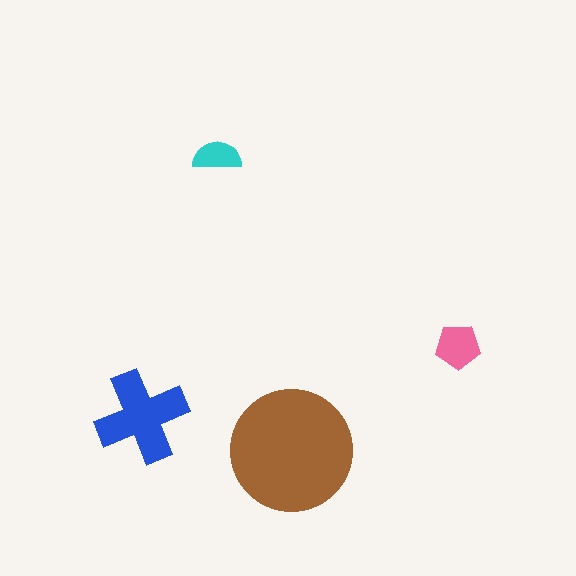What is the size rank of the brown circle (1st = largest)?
1st.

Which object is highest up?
The cyan semicircle is topmost.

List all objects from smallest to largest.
The cyan semicircle, the pink pentagon, the blue cross, the brown circle.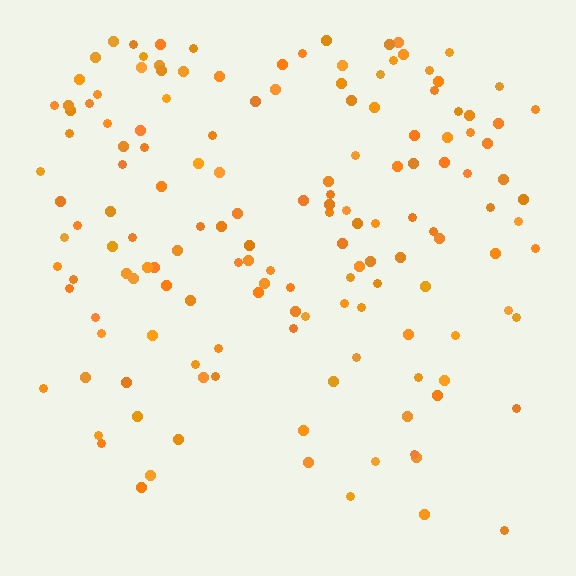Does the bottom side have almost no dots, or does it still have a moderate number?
Still a moderate number, just noticeably fewer than the top.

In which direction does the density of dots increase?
From bottom to top, with the top side densest.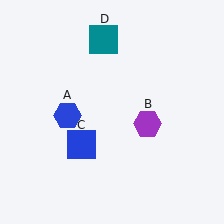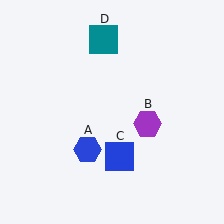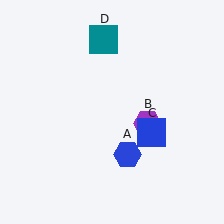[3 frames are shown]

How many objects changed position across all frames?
2 objects changed position: blue hexagon (object A), blue square (object C).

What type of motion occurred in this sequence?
The blue hexagon (object A), blue square (object C) rotated counterclockwise around the center of the scene.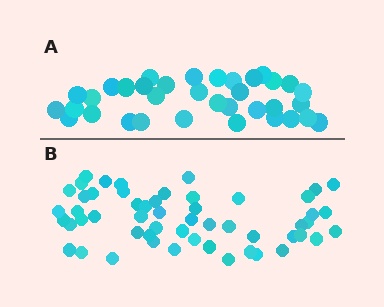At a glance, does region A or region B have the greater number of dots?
Region B (the bottom region) has more dots.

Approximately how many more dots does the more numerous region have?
Region B has approximately 20 more dots than region A.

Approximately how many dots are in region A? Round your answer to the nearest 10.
About 40 dots. (The exact count is 35, which rounds to 40.)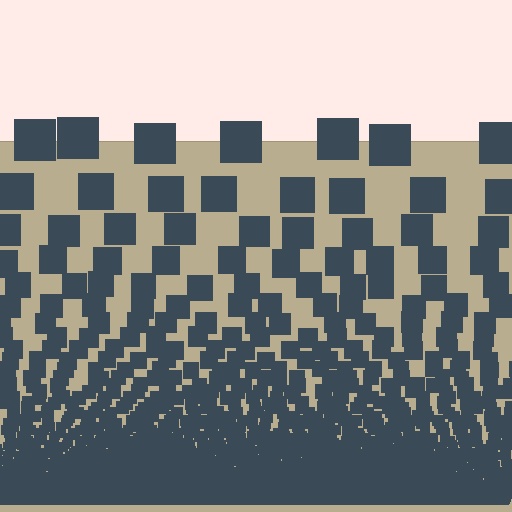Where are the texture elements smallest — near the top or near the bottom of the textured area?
Near the bottom.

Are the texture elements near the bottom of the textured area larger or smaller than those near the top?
Smaller. The gradient is inverted — elements near the bottom are smaller and denser.